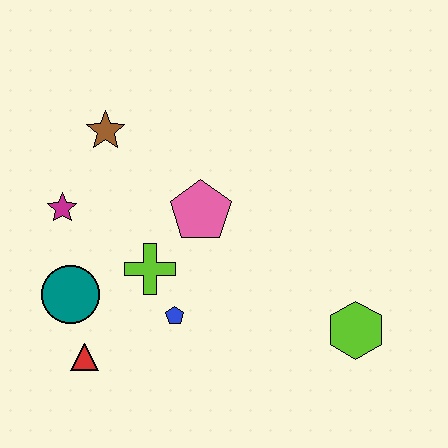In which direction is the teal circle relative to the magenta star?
The teal circle is below the magenta star.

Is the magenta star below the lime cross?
No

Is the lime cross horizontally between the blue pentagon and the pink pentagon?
No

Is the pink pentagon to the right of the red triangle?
Yes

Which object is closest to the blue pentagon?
The lime cross is closest to the blue pentagon.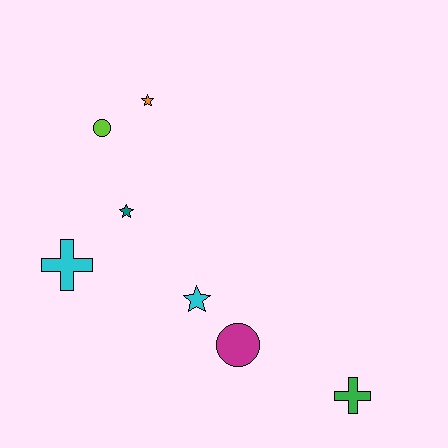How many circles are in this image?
There are 2 circles.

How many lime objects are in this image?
There is 1 lime object.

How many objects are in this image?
There are 7 objects.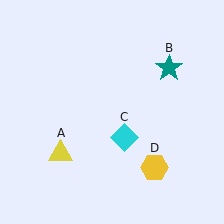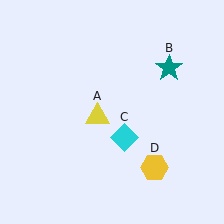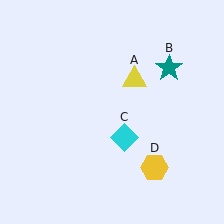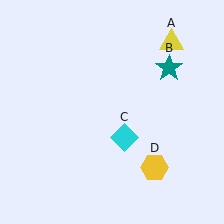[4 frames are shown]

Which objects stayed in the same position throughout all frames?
Teal star (object B) and cyan diamond (object C) and yellow hexagon (object D) remained stationary.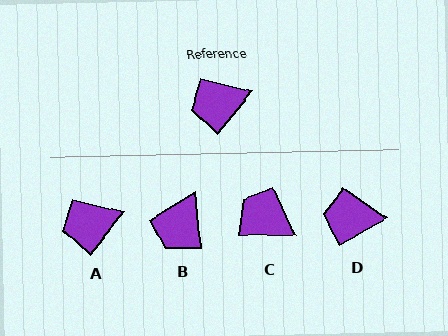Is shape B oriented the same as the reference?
No, it is off by about 45 degrees.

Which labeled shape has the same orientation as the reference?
A.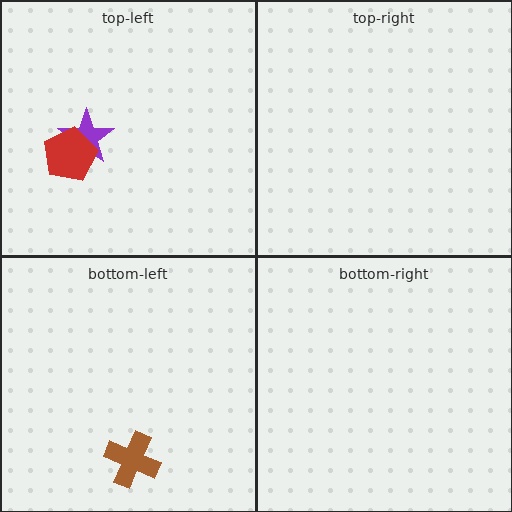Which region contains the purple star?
The top-left region.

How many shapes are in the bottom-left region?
1.